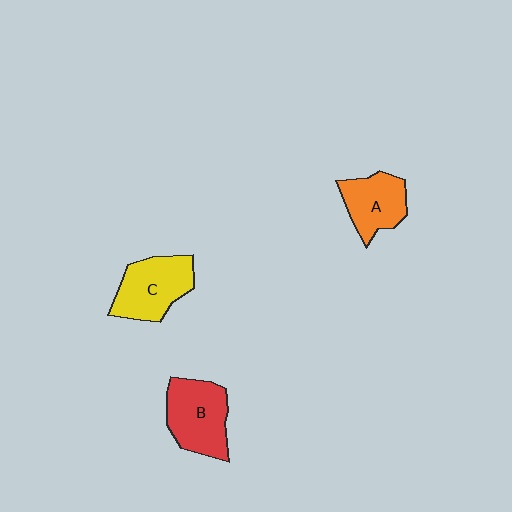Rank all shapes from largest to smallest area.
From largest to smallest: B (red), C (yellow), A (orange).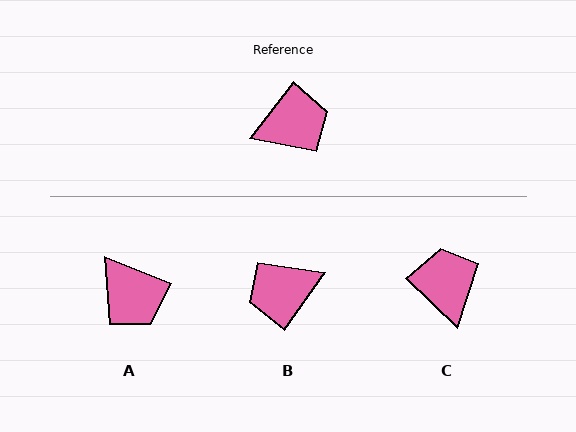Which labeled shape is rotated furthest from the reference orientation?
B, about 177 degrees away.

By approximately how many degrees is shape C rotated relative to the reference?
Approximately 83 degrees counter-clockwise.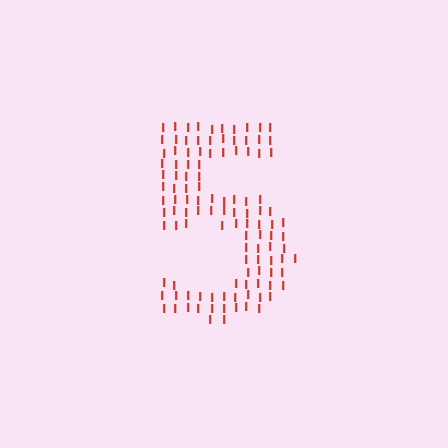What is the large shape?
The large shape is the digit 5.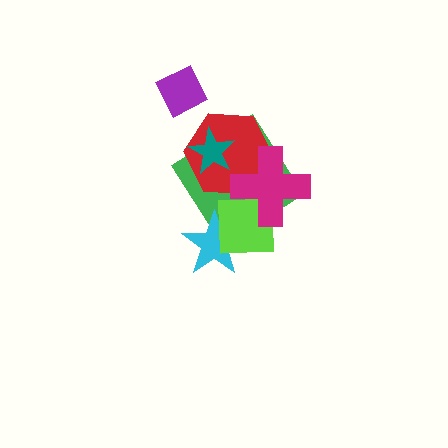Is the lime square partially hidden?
Yes, it is partially covered by another shape.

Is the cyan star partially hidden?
Yes, it is partially covered by another shape.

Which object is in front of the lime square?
The magenta cross is in front of the lime square.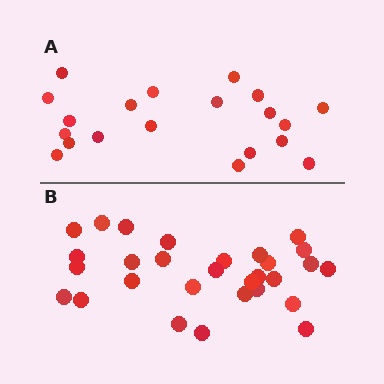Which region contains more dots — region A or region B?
Region B (the bottom region) has more dots.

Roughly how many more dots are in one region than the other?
Region B has roughly 8 or so more dots than region A.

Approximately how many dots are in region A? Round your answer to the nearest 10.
About 20 dots.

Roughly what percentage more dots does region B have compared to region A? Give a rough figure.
About 45% more.